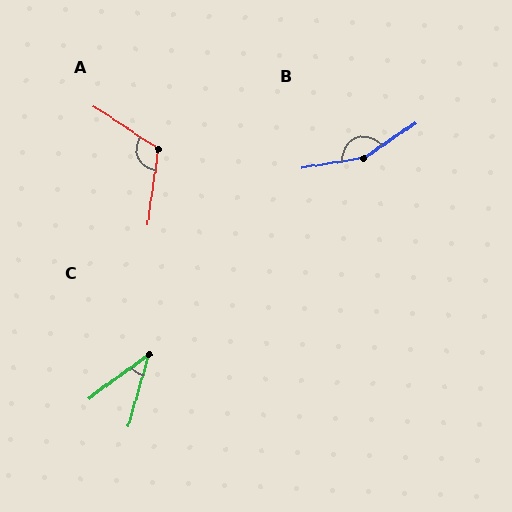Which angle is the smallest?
C, at approximately 38 degrees.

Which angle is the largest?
B, at approximately 155 degrees.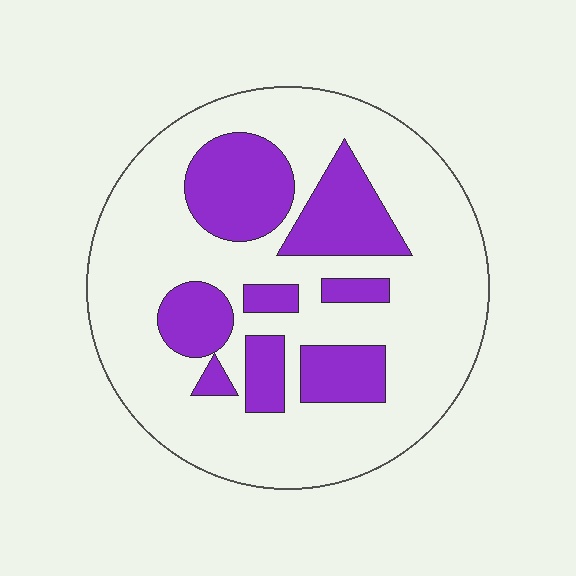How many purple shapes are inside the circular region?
8.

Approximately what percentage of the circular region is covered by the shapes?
Approximately 25%.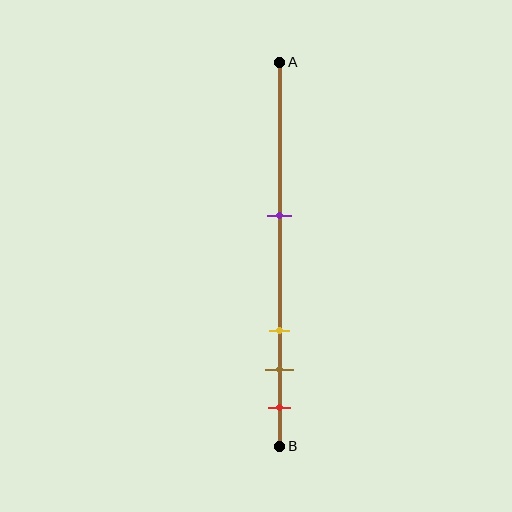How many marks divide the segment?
There are 4 marks dividing the segment.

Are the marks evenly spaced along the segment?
No, the marks are not evenly spaced.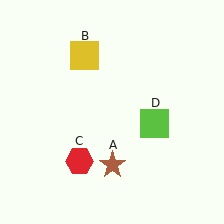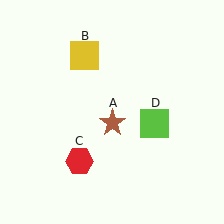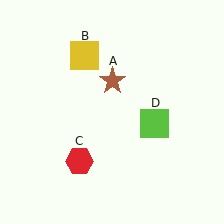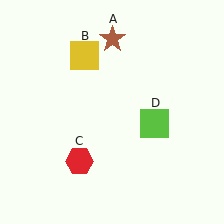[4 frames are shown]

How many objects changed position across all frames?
1 object changed position: brown star (object A).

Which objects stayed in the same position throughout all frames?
Yellow square (object B) and red hexagon (object C) and lime square (object D) remained stationary.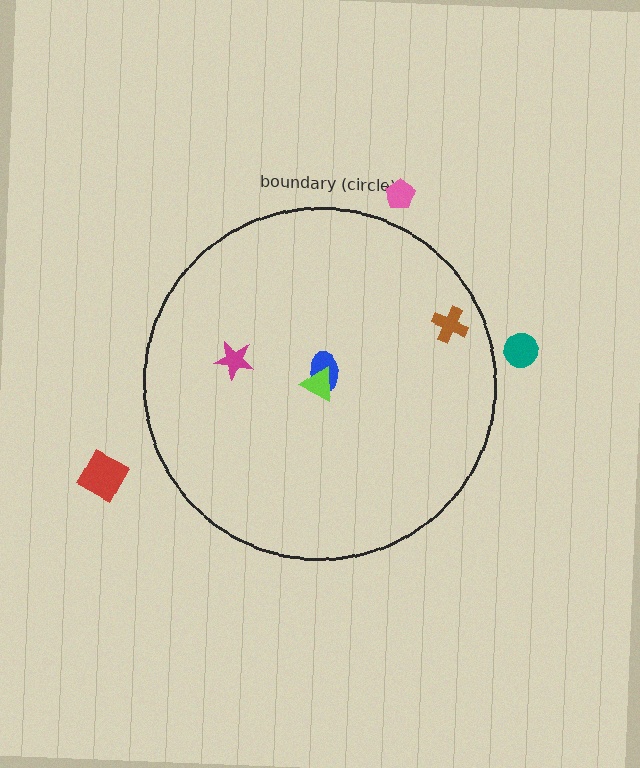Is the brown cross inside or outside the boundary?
Inside.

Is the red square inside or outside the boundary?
Outside.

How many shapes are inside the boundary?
4 inside, 3 outside.